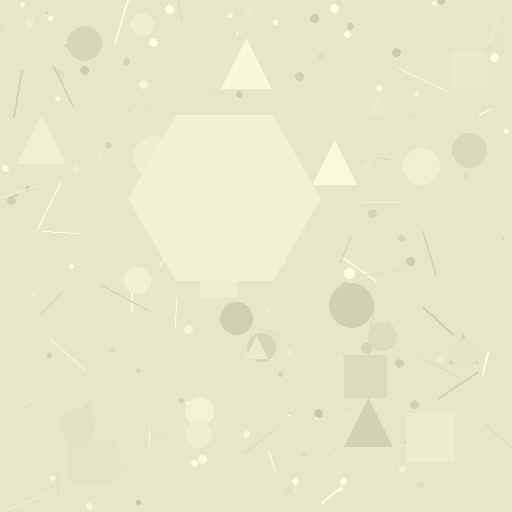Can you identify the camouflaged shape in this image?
The camouflaged shape is a hexagon.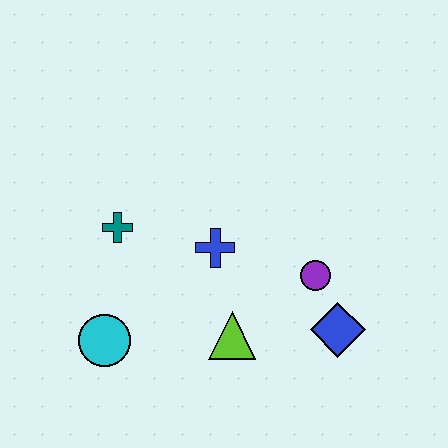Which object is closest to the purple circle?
The blue diamond is closest to the purple circle.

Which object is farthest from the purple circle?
The cyan circle is farthest from the purple circle.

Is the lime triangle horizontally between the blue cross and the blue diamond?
Yes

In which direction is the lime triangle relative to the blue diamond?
The lime triangle is to the left of the blue diamond.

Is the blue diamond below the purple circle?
Yes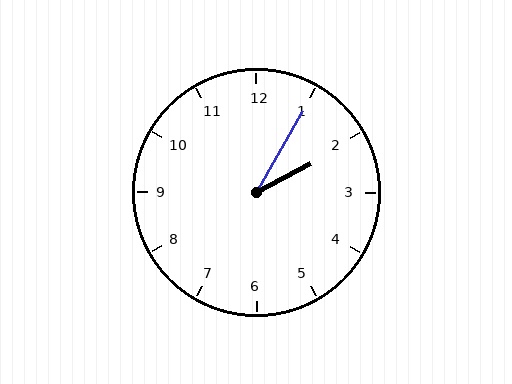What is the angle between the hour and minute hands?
Approximately 32 degrees.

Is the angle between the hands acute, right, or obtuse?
It is acute.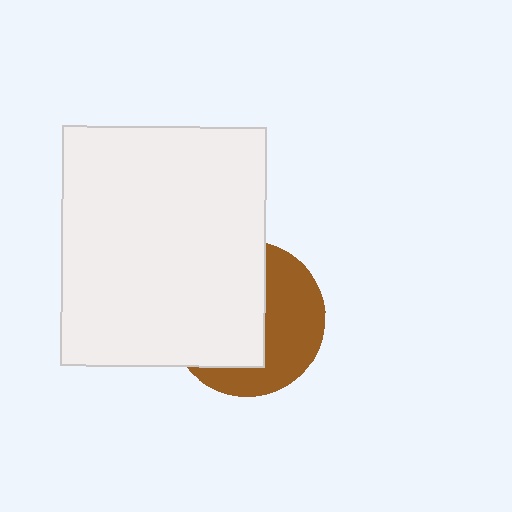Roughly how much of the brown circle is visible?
About half of it is visible (roughly 45%).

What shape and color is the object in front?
The object in front is a white rectangle.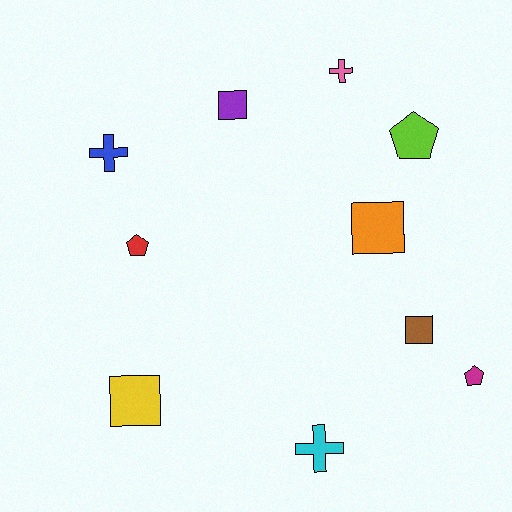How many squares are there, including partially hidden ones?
There are 4 squares.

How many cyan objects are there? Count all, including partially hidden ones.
There is 1 cyan object.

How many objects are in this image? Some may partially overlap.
There are 10 objects.